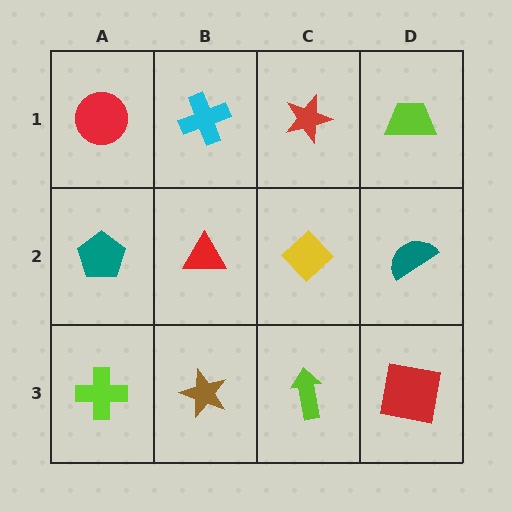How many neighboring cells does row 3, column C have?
3.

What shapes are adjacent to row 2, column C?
A red star (row 1, column C), a lime arrow (row 3, column C), a red triangle (row 2, column B), a teal semicircle (row 2, column D).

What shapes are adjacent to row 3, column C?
A yellow diamond (row 2, column C), a brown star (row 3, column B), a red square (row 3, column D).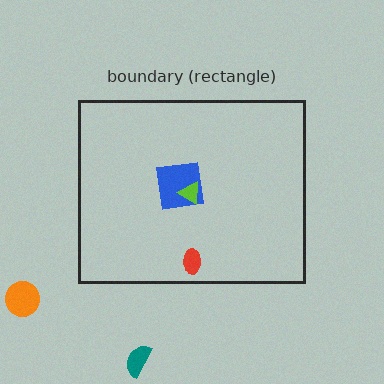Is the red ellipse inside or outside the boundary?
Inside.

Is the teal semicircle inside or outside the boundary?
Outside.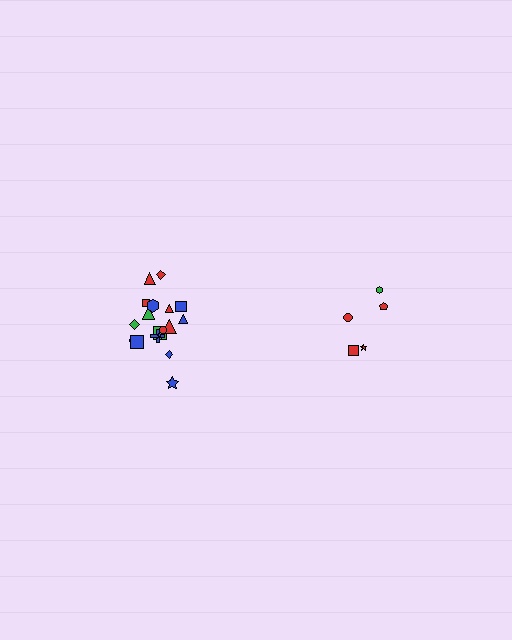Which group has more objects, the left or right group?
The left group.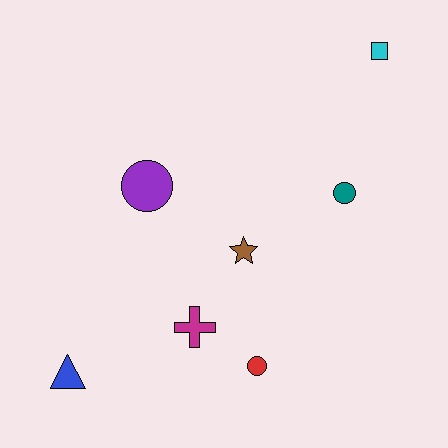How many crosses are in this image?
There is 1 cross.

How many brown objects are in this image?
There is 1 brown object.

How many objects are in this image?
There are 7 objects.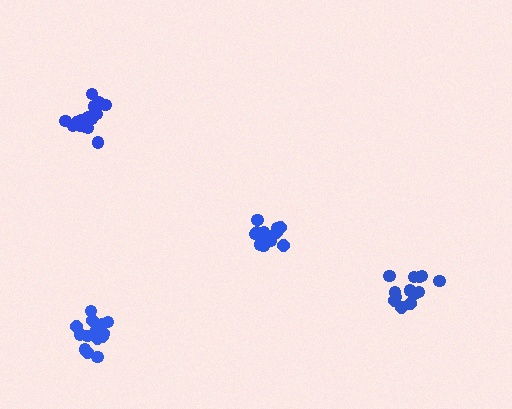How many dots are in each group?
Group 1: 14 dots, Group 2: 17 dots, Group 3: 16 dots, Group 4: 17 dots (64 total).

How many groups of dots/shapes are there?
There are 4 groups.